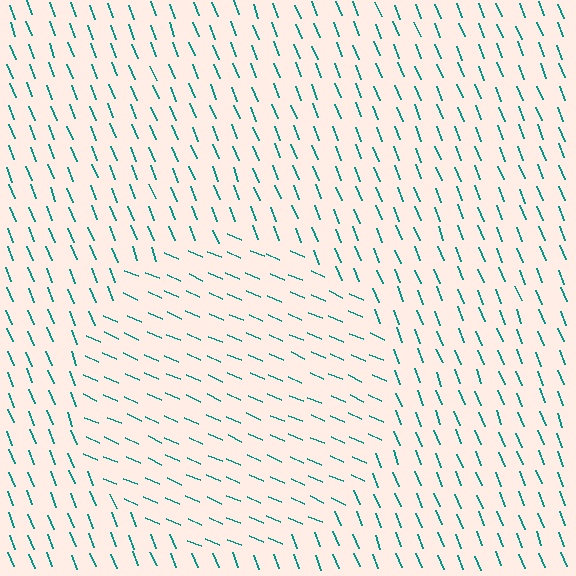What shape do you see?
I see a circle.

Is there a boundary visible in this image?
Yes, there is a texture boundary formed by a change in line orientation.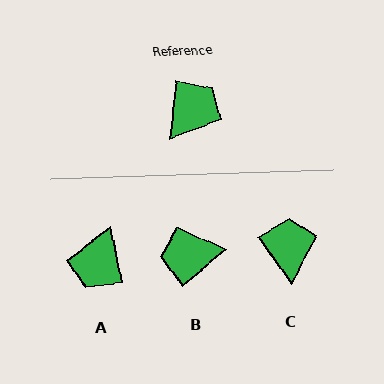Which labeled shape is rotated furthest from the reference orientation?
A, about 162 degrees away.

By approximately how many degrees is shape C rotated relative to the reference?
Approximately 42 degrees counter-clockwise.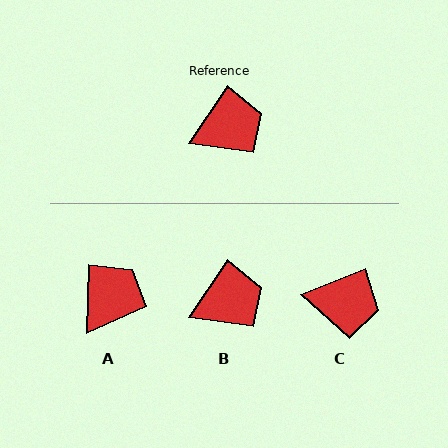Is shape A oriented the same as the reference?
No, it is off by about 33 degrees.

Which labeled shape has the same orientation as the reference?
B.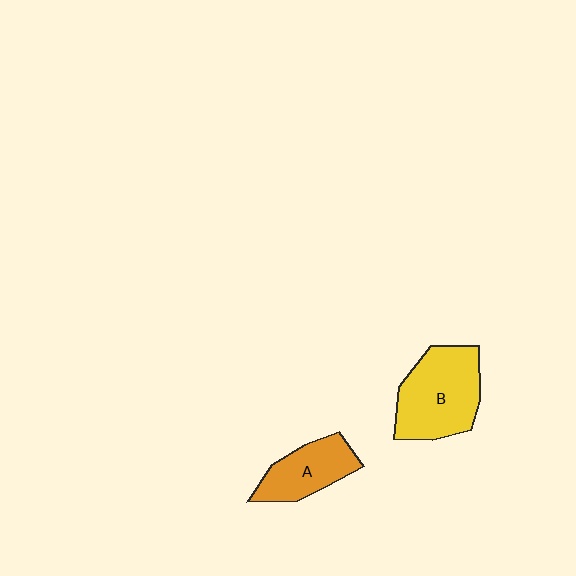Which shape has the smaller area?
Shape A (orange).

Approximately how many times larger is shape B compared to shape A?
Approximately 1.6 times.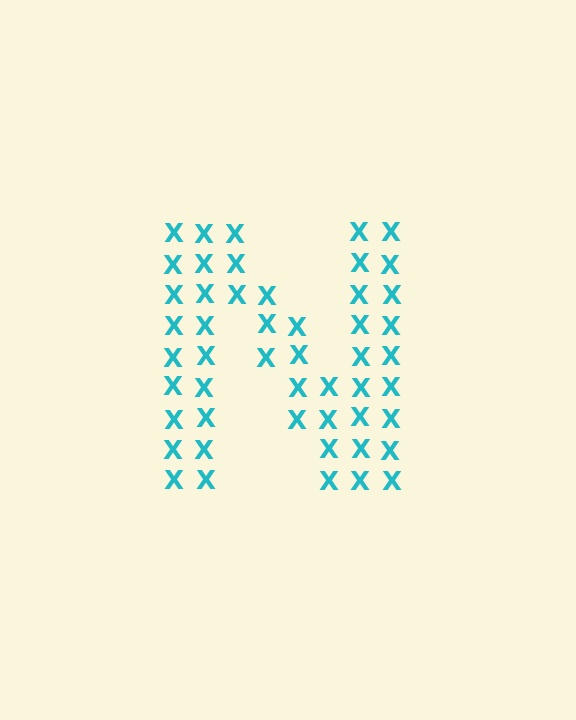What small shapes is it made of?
It is made of small letter X's.